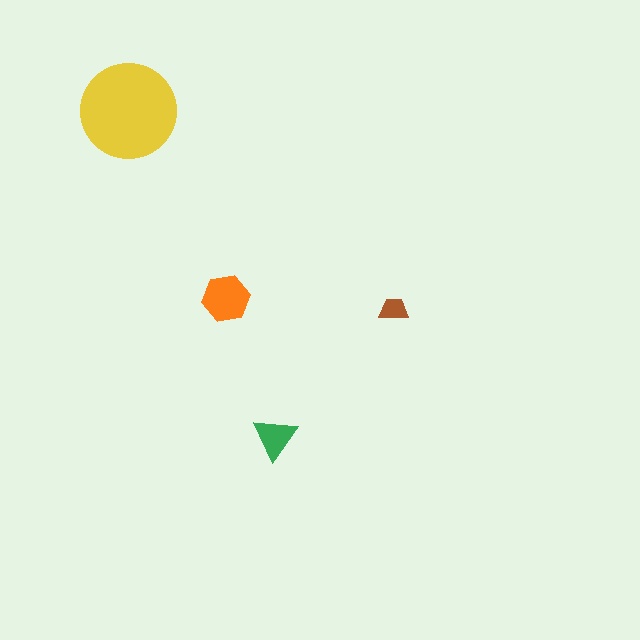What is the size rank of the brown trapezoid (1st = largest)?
4th.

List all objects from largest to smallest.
The yellow circle, the orange hexagon, the green triangle, the brown trapezoid.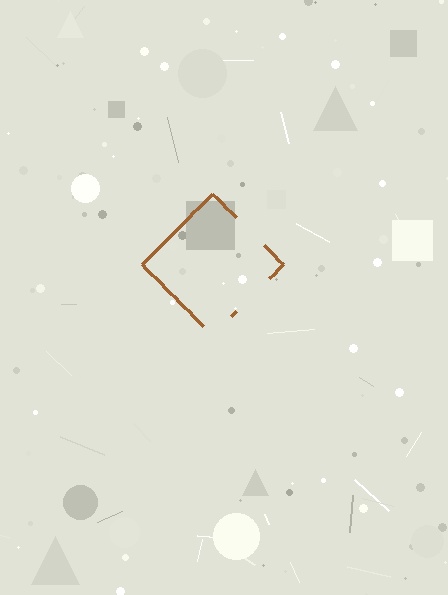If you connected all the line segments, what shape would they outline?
They would outline a diamond.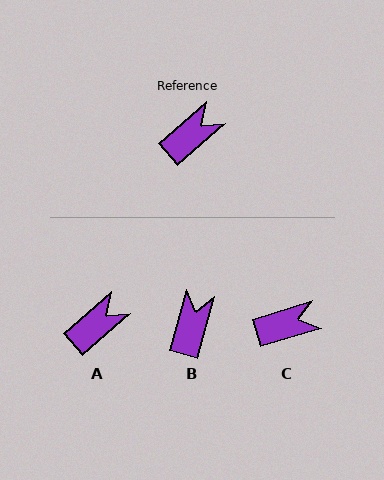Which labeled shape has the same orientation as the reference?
A.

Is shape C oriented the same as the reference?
No, it is off by about 24 degrees.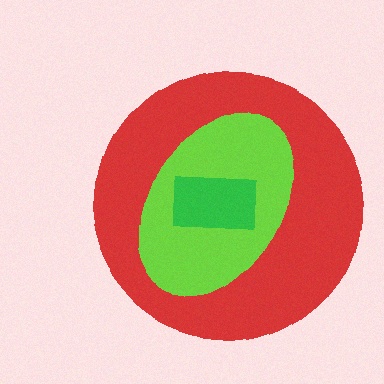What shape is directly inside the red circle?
The lime ellipse.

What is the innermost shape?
The green rectangle.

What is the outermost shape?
The red circle.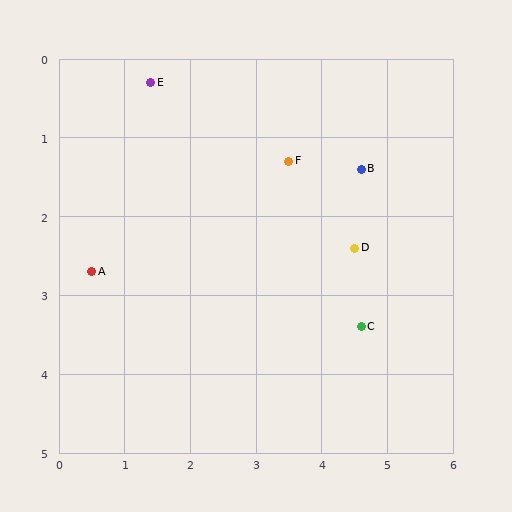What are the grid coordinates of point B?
Point B is at approximately (4.6, 1.4).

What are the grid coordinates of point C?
Point C is at approximately (4.6, 3.4).